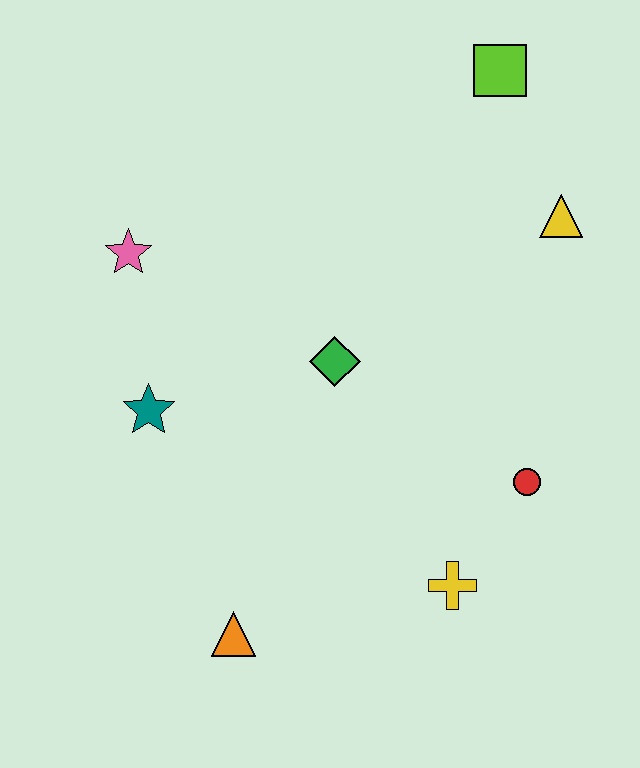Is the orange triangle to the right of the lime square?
No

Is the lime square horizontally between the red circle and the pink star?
Yes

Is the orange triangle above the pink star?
No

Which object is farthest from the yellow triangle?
The orange triangle is farthest from the yellow triangle.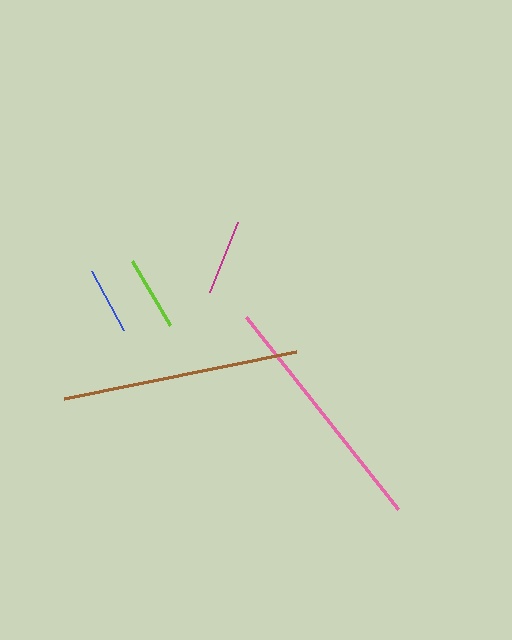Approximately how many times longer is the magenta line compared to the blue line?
The magenta line is approximately 1.1 times the length of the blue line.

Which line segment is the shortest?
The blue line is the shortest at approximately 67 pixels.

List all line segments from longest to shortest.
From longest to shortest: pink, brown, magenta, lime, blue.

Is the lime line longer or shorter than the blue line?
The lime line is longer than the blue line.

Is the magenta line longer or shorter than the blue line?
The magenta line is longer than the blue line.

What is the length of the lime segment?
The lime segment is approximately 74 pixels long.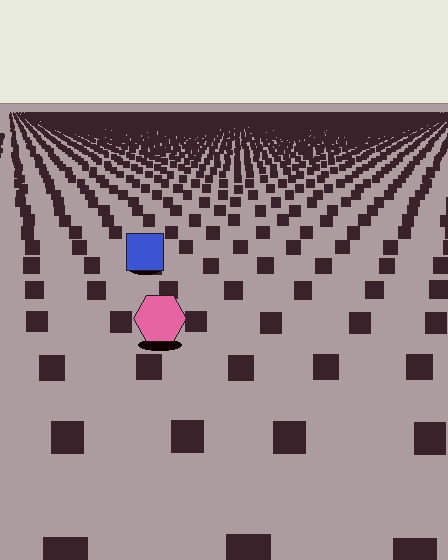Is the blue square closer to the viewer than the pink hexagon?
No. The pink hexagon is closer — you can tell from the texture gradient: the ground texture is coarser near it.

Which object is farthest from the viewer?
The blue square is farthest from the viewer. It appears smaller and the ground texture around it is denser.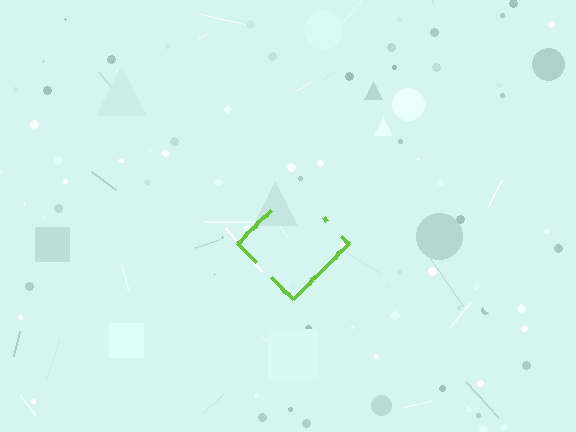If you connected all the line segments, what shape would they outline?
They would outline a diamond.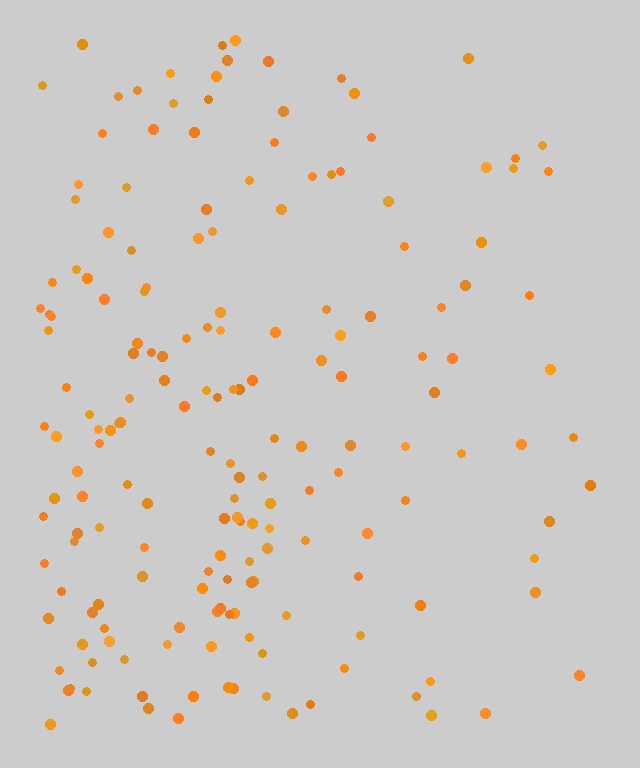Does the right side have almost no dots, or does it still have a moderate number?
Still a moderate number, just noticeably fewer than the left.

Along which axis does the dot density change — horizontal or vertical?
Horizontal.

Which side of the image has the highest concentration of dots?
The left.